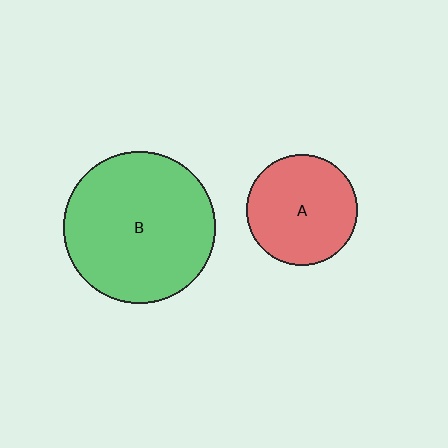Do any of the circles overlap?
No, none of the circles overlap.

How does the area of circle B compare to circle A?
Approximately 1.9 times.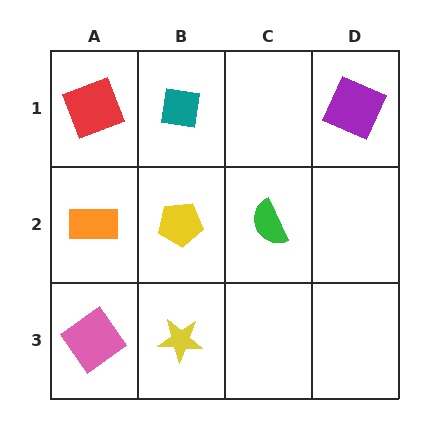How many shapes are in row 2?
3 shapes.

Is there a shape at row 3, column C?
No, that cell is empty.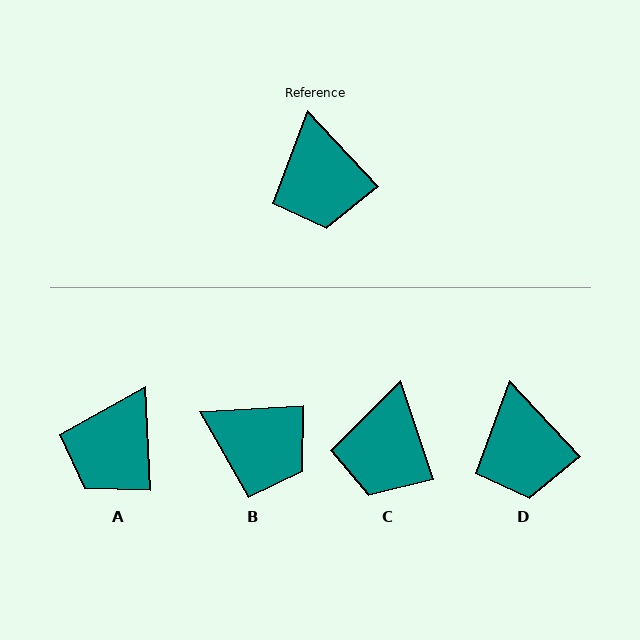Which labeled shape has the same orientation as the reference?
D.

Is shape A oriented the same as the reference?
No, it is off by about 41 degrees.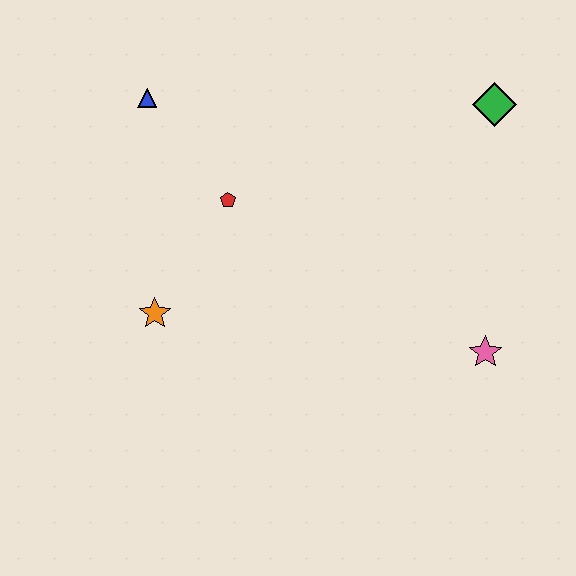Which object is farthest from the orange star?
The green diamond is farthest from the orange star.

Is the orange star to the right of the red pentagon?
No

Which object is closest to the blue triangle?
The red pentagon is closest to the blue triangle.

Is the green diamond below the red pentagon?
No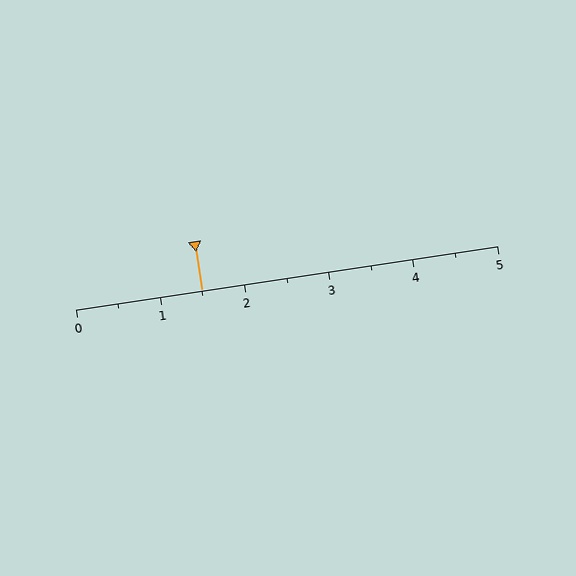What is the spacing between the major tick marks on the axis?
The major ticks are spaced 1 apart.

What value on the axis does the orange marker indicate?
The marker indicates approximately 1.5.